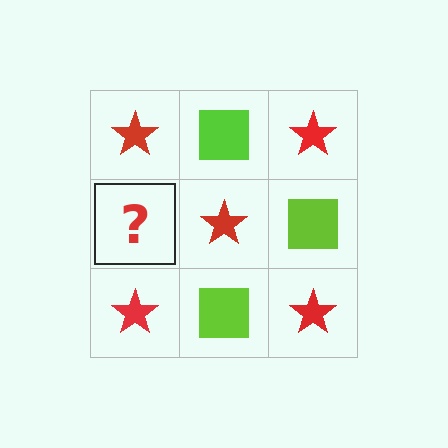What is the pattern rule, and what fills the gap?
The rule is that it alternates red star and lime square in a checkerboard pattern. The gap should be filled with a lime square.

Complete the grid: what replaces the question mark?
The question mark should be replaced with a lime square.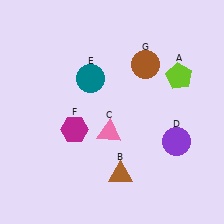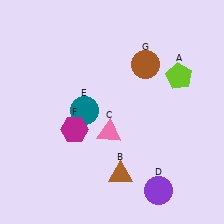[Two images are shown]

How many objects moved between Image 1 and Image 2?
2 objects moved between the two images.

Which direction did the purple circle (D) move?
The purple circle (D) moved down.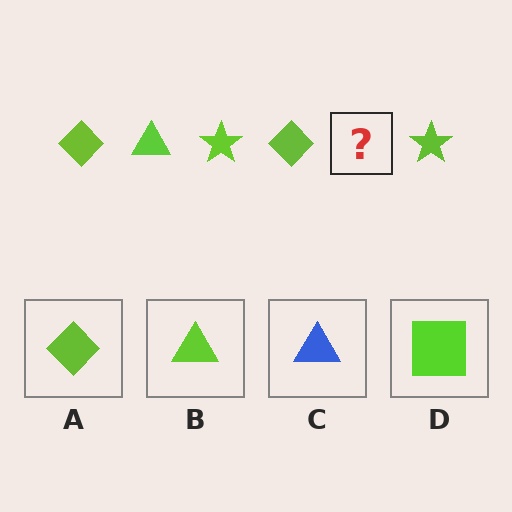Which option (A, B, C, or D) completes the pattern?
B.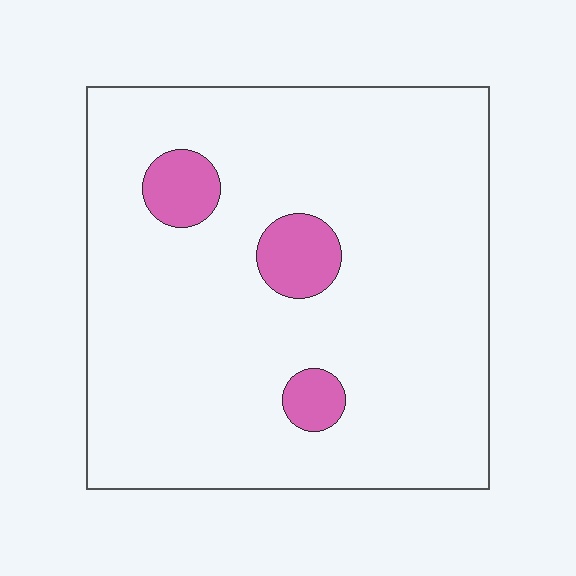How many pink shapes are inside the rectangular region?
3.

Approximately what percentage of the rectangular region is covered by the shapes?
Approximately 10%.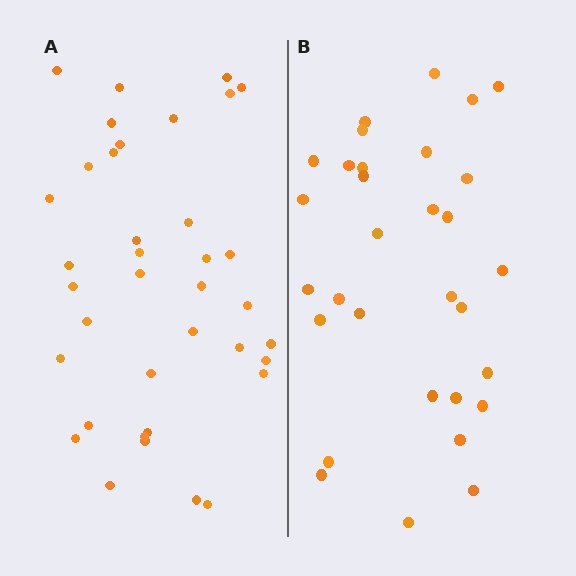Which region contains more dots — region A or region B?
Region A (the left region) has more dots.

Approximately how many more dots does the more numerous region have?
Region A has about 6 more dots than region B.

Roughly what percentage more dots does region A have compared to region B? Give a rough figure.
About 20% more.